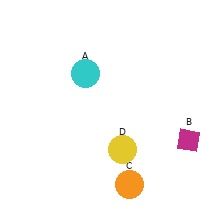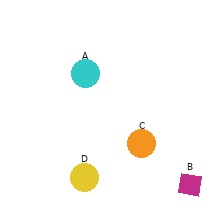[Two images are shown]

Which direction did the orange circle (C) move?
The orange circle (C) moved up.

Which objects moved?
The objects that moved are: the magenta diamond (B), the orange circle (C), the yellow circle (D).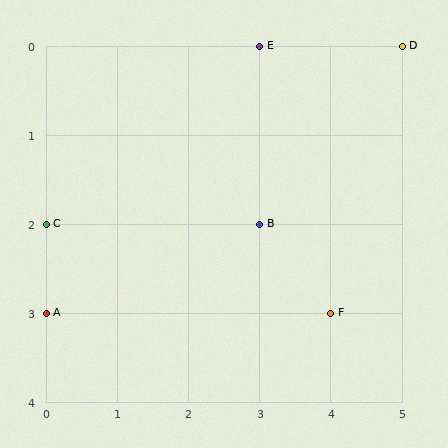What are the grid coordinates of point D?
Point D is at grid coordinates (5, 0).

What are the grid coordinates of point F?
Point F is at grid coordinates (4, 3).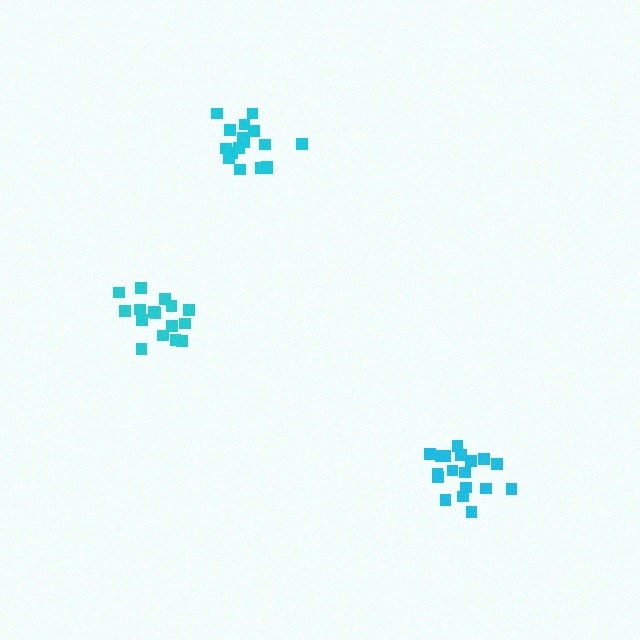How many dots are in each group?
Group 1: 17 dots, Group 2: 18 dots, Group 3: 16 dots (51 total).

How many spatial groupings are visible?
There are 3 spatial groupings.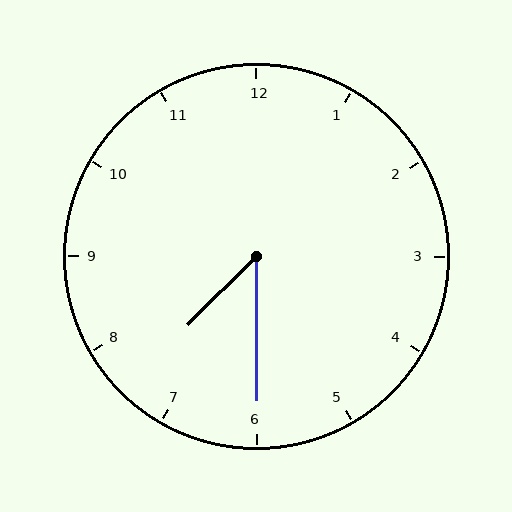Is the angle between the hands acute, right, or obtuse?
It is acute.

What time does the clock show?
7:30.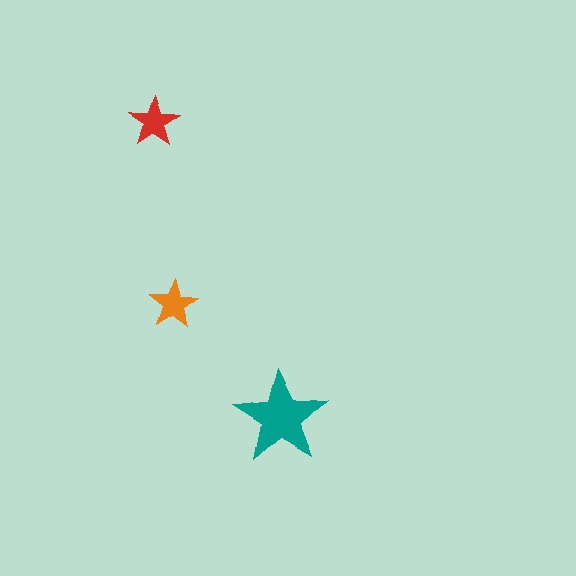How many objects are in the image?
There are 3 objects in the image.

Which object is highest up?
The red star is topmost.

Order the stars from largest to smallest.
the teal one, the red one, the orange one.